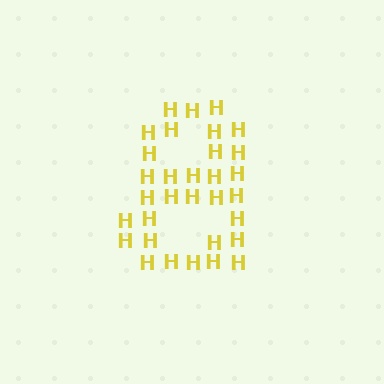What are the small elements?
The small elements are letter H's.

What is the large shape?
The large shape is the digit 8.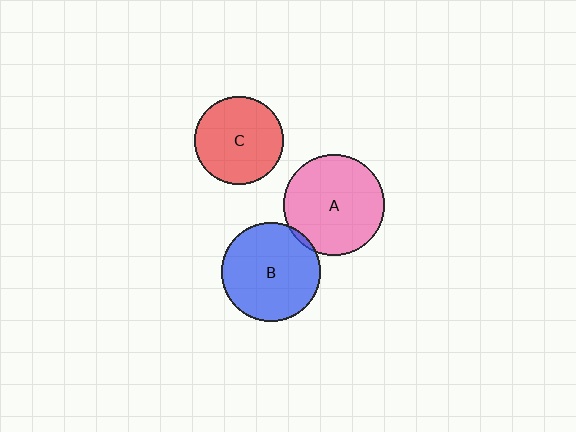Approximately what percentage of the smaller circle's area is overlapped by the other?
Approximately 5%.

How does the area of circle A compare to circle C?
Approximately 1.3 times.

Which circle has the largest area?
Circle A (pink).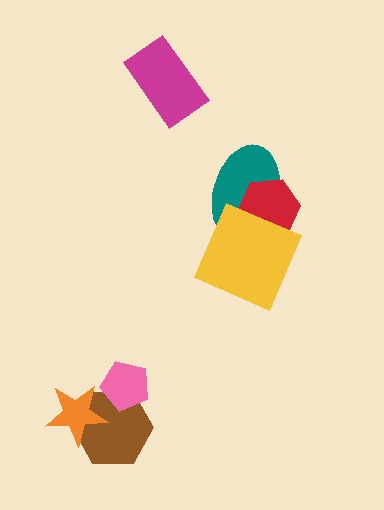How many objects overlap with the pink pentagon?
1 object overlaps with the pink pentagon.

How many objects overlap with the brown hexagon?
2 objects overlap with the brown hexagon.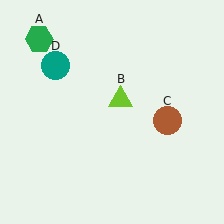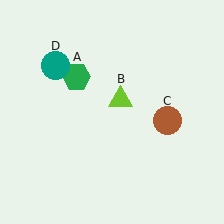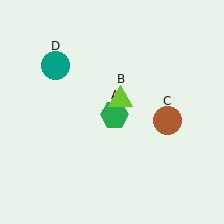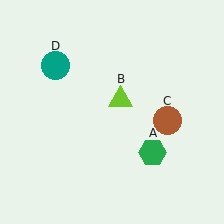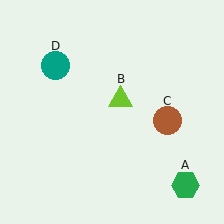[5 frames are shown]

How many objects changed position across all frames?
1 object changed position: green hexagon (object A).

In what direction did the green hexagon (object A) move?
The green hexagon (object A) moved down and to the right.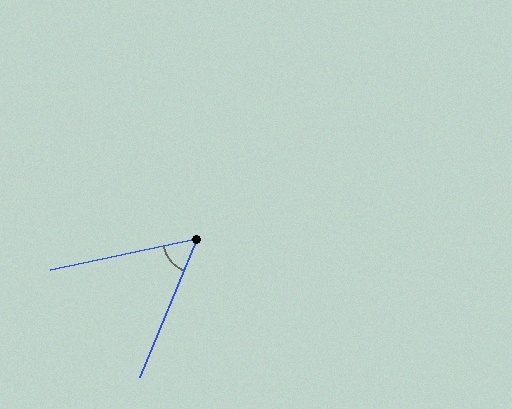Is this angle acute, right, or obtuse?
It is acute.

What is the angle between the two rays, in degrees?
Approximately 56 degrees.